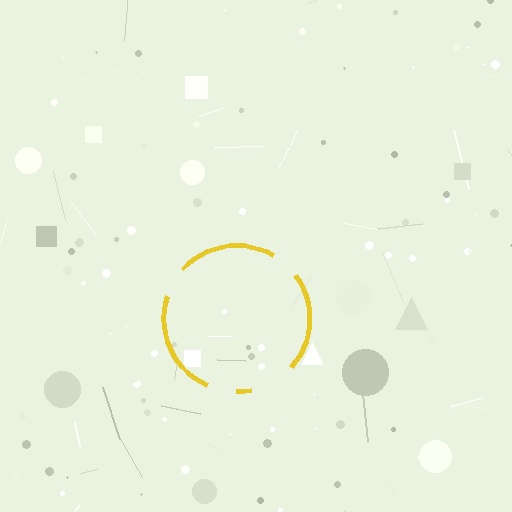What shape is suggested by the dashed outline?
The dashed outline suggests a circle.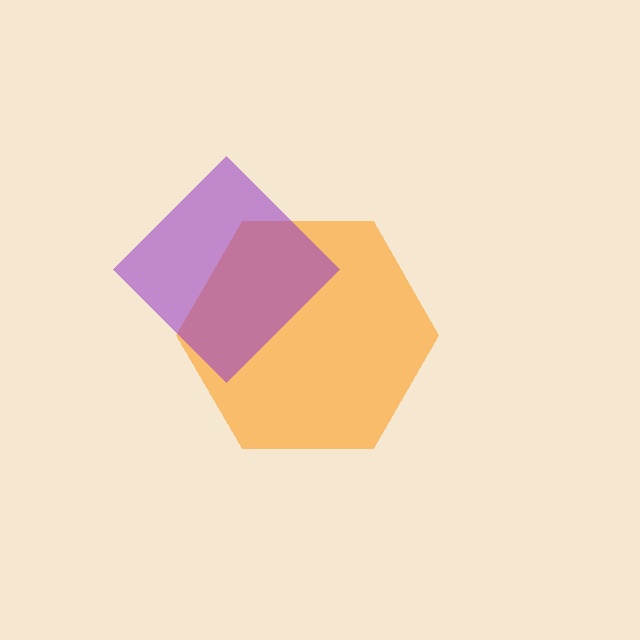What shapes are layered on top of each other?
The layered shapes are: an orange hexagon, a purple diamond.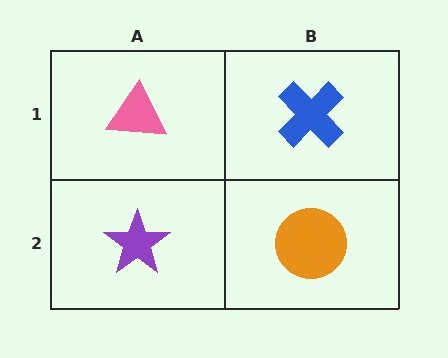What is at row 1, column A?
A pink triangle.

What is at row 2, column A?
A purple star.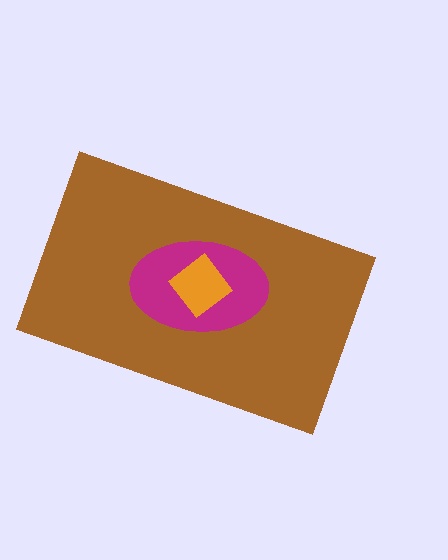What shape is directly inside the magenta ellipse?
The orange diamond.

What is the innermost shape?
The orange diamond.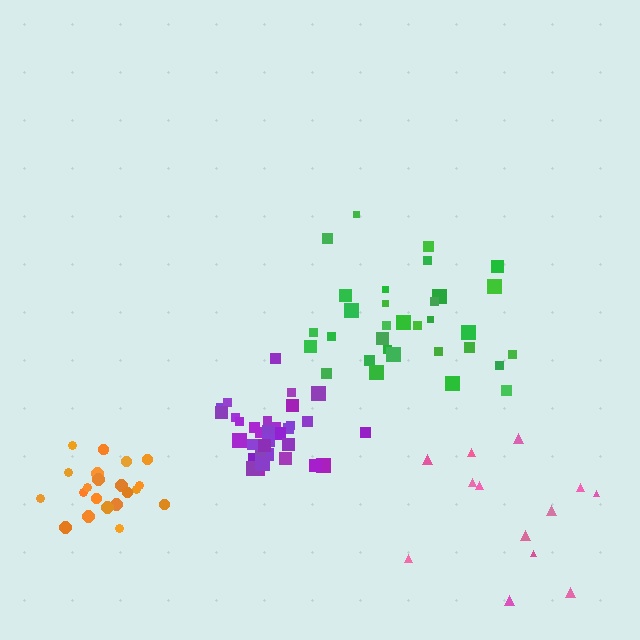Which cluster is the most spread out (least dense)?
Pink.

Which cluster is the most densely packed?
Purple.